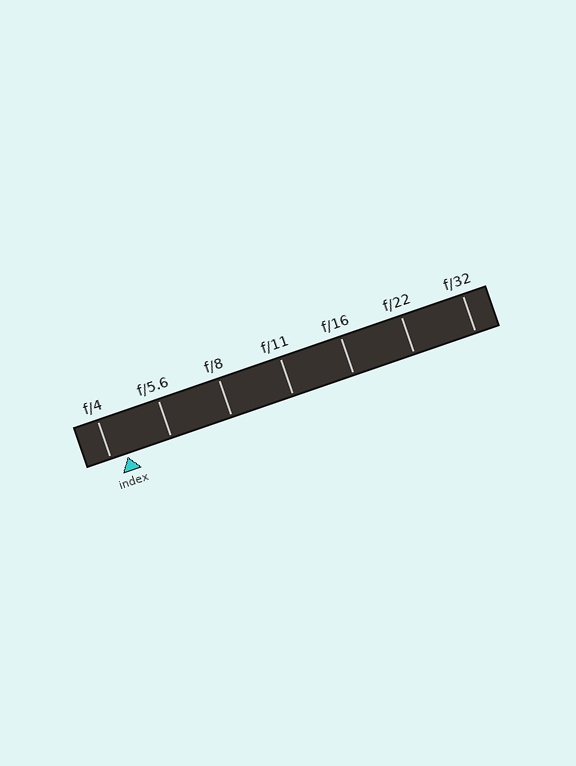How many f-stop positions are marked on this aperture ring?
There are 7 f-stop positions marked.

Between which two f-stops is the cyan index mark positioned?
The index mark is between f/4 and f/5.6.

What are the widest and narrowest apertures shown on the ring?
The widest aperture shown is f/4 and the narrowest is f/32.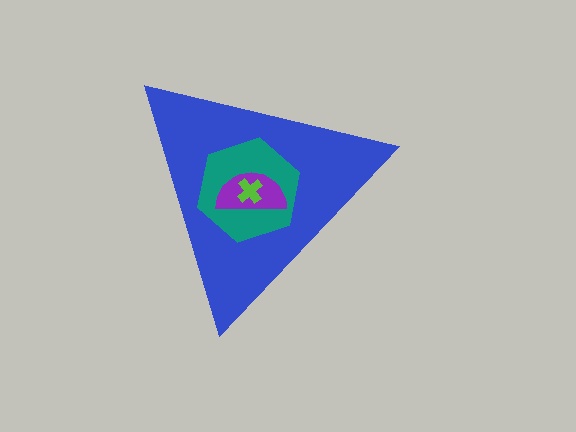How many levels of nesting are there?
4.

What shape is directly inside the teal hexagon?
The purple semicircle.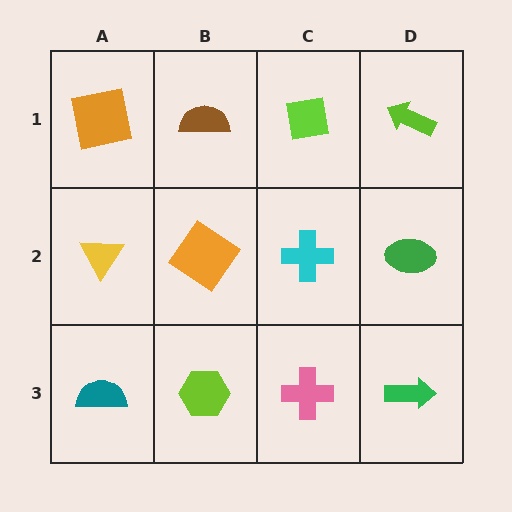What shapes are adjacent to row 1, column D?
A green ellipse (row 2, column D), a lime square (row 1, column C).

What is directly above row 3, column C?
A cyan cross.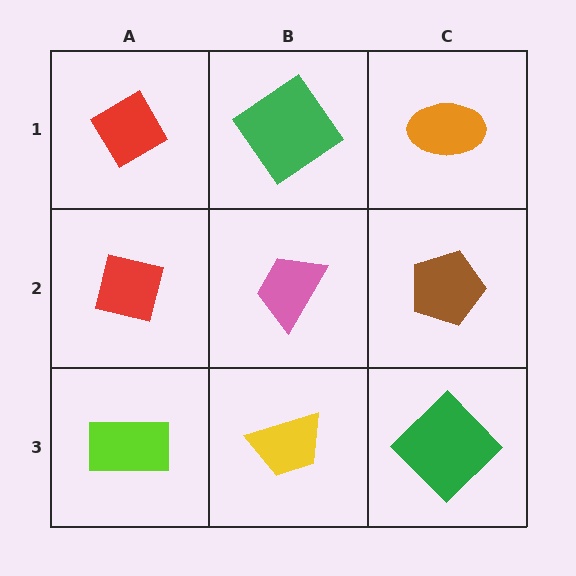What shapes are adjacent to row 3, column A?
A red square (row 2, column A), a yellow trapezoid (row 3, column B).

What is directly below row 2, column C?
A green diamond.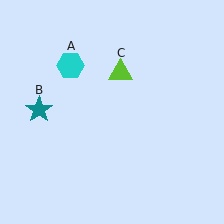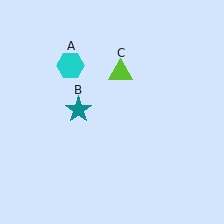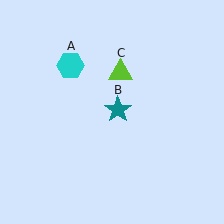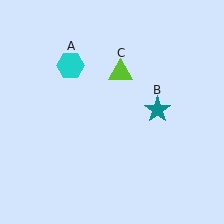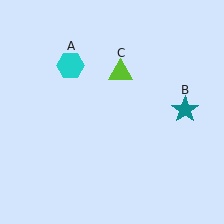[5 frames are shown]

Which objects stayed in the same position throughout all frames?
Cyan hexagon (object A) and lime triangle (object C) remained stationary.